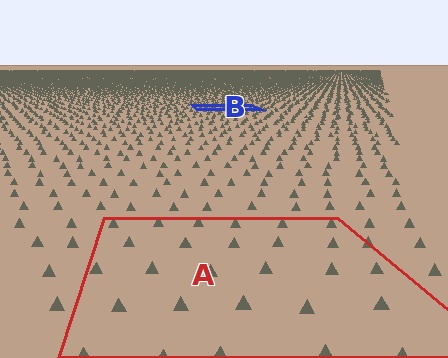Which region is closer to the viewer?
Region A is closer. The texture elements there are larger and more spread out.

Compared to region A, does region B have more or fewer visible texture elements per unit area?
Region B has more texture elements per unit area — they are packed more densely because it is farther away.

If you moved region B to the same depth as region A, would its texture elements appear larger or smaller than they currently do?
They would appear larger. At a closer depth, the same texture elements are projected at a bigger on-screen size.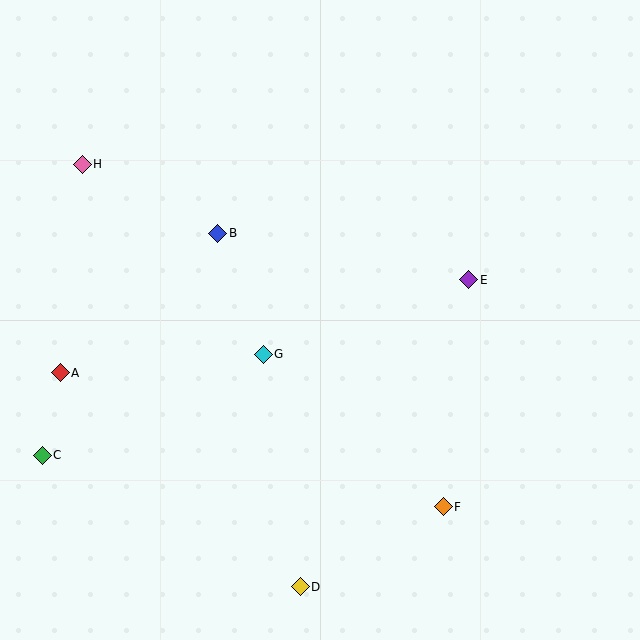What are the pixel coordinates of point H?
Point H is at (82, 164).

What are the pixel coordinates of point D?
Point D is at (300, 587).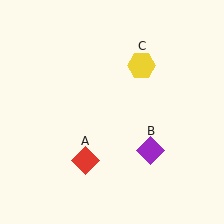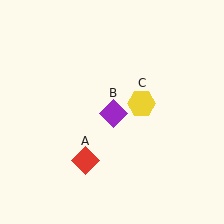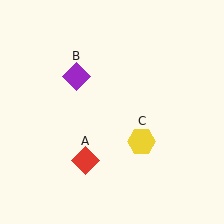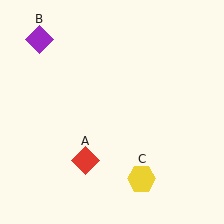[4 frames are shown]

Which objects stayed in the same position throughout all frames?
Red diamond (object A) remained stationary.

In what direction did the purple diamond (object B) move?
The purple diamond (object B) moved up and to the left.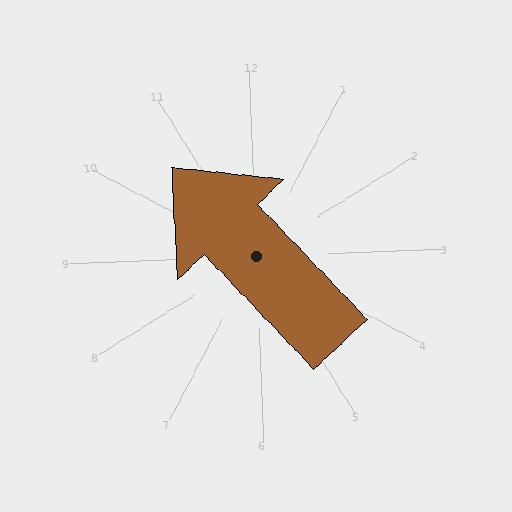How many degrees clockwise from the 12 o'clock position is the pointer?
Approximately 319 degrees.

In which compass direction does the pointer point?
Northwest.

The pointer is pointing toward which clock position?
Roughly 11 o'clock.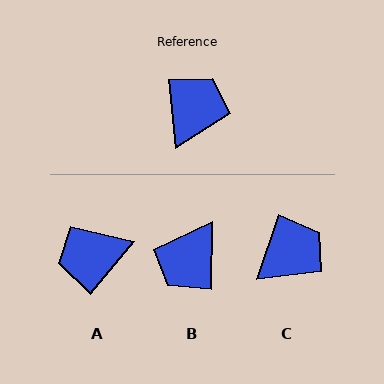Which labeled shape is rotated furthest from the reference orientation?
B, about 173 degrees away.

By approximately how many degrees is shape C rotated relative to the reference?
Approximately 25 degrees clockwise.